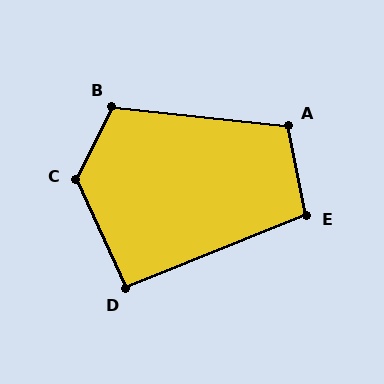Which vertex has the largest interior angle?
C, at approximately 129 degrees.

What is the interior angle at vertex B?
Approximately 110 degrees (obtuse).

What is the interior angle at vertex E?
Approximately 100 degrees (obtuse).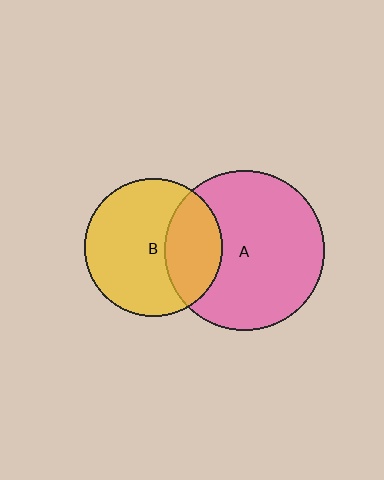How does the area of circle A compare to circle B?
Approximately 1.3 times.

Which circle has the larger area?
Circle A (pink).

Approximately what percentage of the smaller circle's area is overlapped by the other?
Approximately 30%.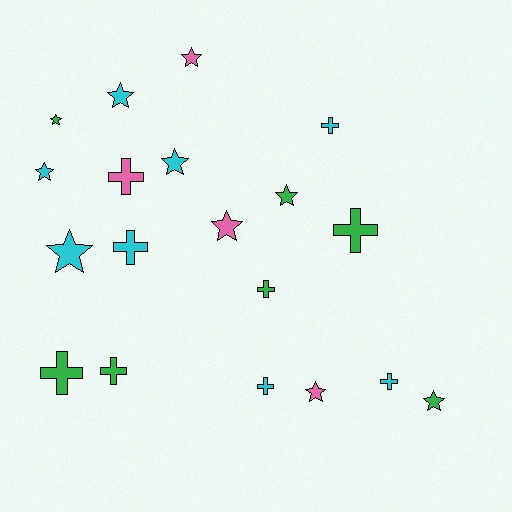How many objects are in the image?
There are 19 objects.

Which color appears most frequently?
Cyan, with 8 objects.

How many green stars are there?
There are 3 green stars.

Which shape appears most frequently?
Star, with 10 objects.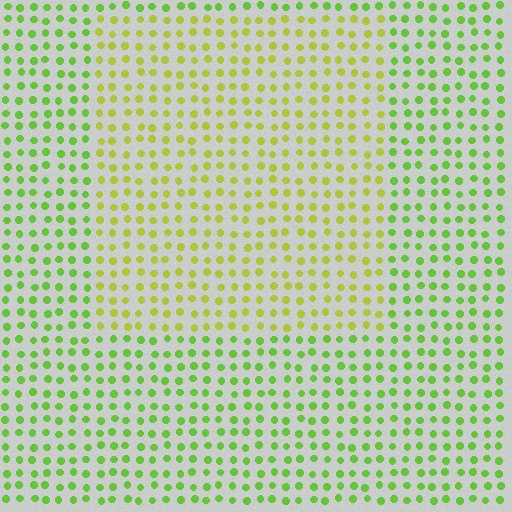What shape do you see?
I see a rectangle.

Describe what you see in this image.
The image is filled with small lime elements in a uniform arrangement. A rectangle-shaped region is visible where the elements are tinted to a slightly different hue, forming a subtle color boundary.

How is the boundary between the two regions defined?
The boundary is defined purely by a slight shift in hue (about 32 degrees). Spacing, size, and orientation are identical on both sides.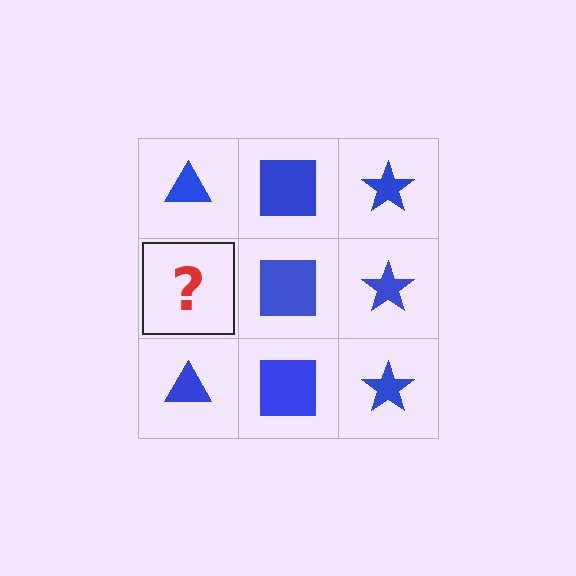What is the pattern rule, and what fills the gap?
The rule is that each column has a consistent shape. The gap should be filled with a blue triangle.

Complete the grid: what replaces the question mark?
The question mark should be replaced with a blue triangle.